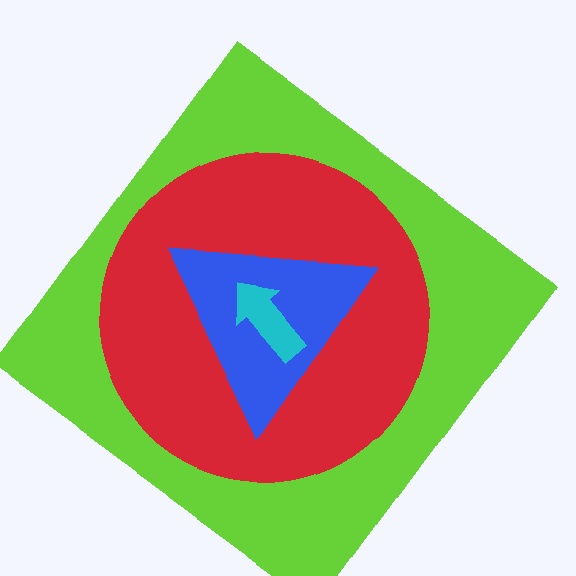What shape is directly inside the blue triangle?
The cyan arrow.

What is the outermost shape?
The lime diamond.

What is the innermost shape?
The cyan arrow.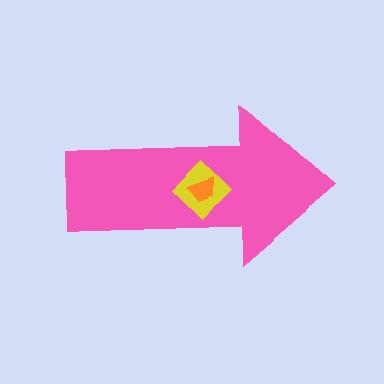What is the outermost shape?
The pink arrow.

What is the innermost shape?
The orange trapezoid.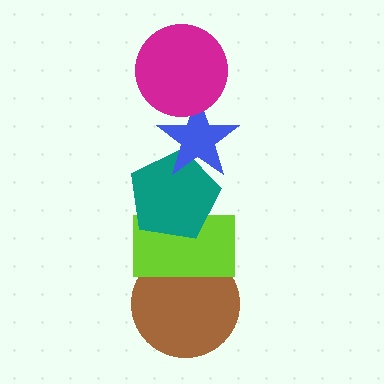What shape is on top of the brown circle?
The lime rectangle is on top of the brown circle.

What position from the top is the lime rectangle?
The lime rectangle is 4th from the top.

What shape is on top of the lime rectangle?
The teal pentagon is on top of the lime rectangle.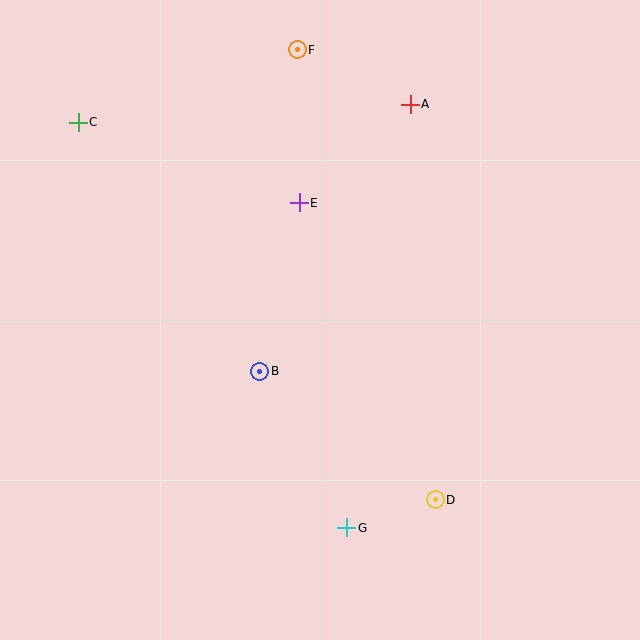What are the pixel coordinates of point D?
Point D is at (435, 500).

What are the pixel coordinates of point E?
Point E is at (299, 203).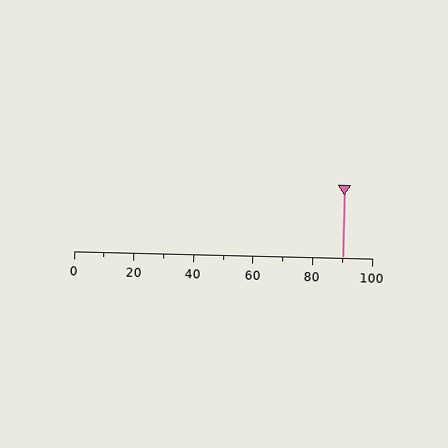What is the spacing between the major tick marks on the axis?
The major ticks are spaced 20 apart.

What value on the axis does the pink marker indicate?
The marker indicates approximately 90.